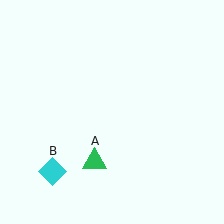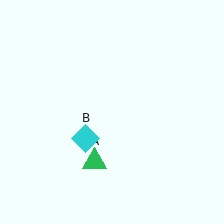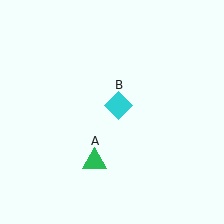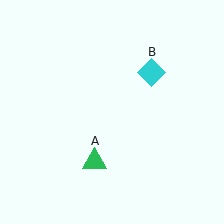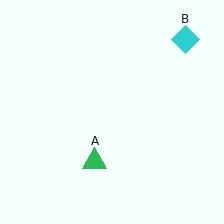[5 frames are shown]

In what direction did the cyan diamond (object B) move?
The cyan diamond (object B) moved up and to the right.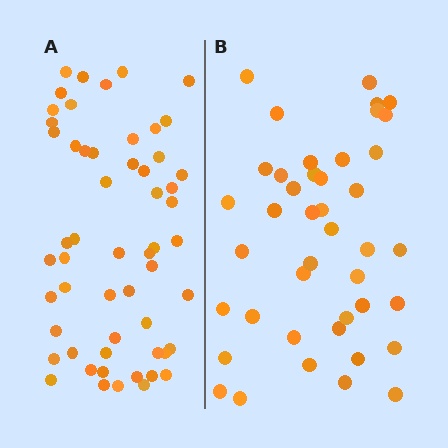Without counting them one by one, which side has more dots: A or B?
Region A (the left region) has more dots.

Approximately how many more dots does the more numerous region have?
Region A has approximately 15 more dots than region B.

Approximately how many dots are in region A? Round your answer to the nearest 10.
About 60 dots. (The exact count is 56, which rounds to 60.)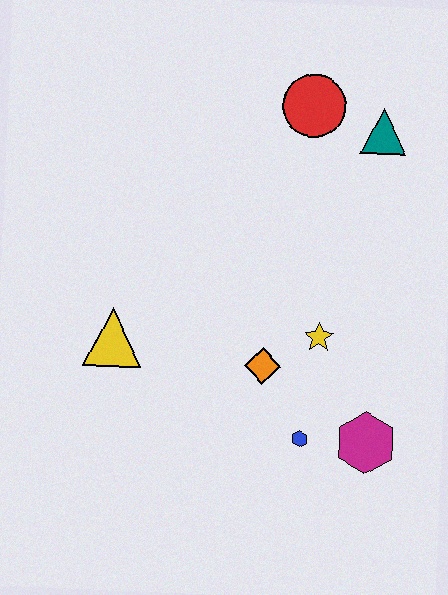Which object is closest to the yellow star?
The orange diamond is closest to the yellow star.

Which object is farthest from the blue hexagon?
The red circle is farthest from the blue hexagon.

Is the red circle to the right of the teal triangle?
No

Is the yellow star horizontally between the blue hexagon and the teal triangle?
Yes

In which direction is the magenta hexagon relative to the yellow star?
The magenta hexagon is below the yellow star.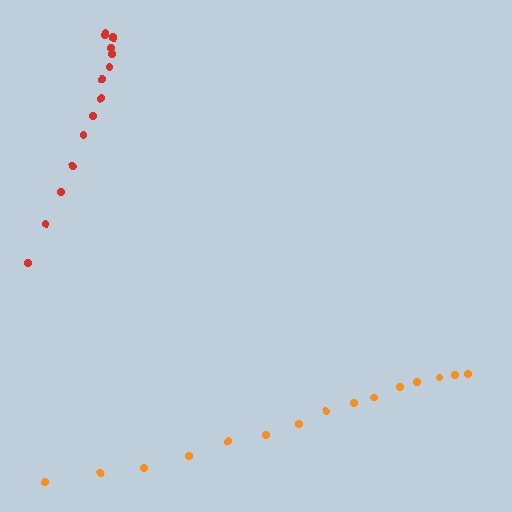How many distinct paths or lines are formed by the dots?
There are 2 distinct paths.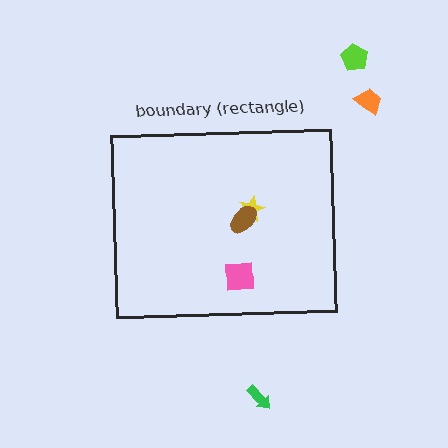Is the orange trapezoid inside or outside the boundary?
Outside.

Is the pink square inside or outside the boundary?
Inside.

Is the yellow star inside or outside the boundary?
Inside.